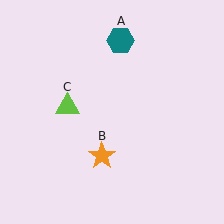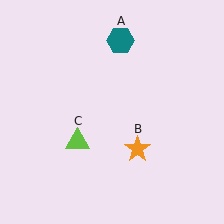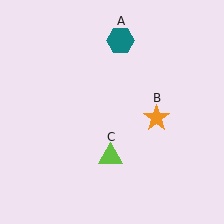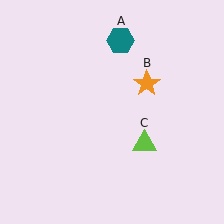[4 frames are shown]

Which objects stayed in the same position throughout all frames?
Teal hexagon (object A) remained stationary.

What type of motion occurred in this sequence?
The orange star (object B), lime triangle (object C) rotated counterclockwise around the center of the scene.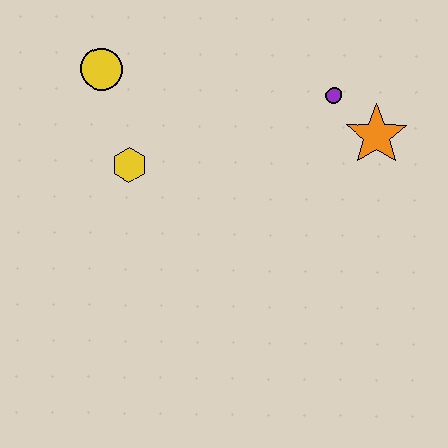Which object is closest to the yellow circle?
The yellow hexagon is closest to the yellow circle.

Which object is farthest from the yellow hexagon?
The orange star is farthest from the yellow hexagon.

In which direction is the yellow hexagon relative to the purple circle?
The yellow hexagon is to the left of the purple circle.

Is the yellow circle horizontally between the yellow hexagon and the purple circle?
No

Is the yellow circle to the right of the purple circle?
No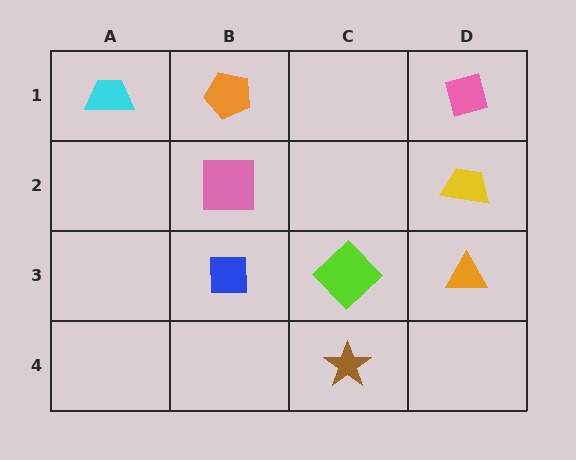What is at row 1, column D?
A pink square.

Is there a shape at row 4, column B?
No, that cell is empty.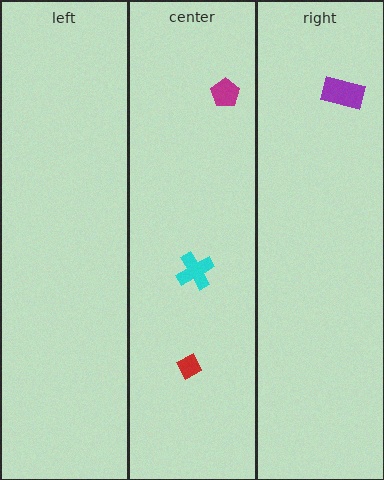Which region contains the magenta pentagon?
The center region.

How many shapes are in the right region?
1.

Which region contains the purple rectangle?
The right region.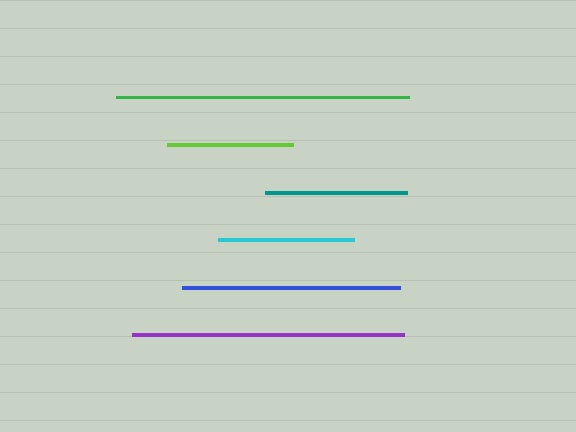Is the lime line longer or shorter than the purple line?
The purple line is longer than the lime line.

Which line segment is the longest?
The green line is the longest at approximately 293 pixels.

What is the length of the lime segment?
The lime segment is approximately 125 pixels long.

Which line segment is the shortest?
The lime line is the shortest at approximately 125 pixels.